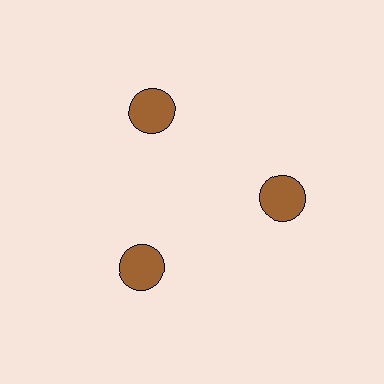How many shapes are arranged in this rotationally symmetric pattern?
There are 3 shapes, arranged in 3 groups of 1.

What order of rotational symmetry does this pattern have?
This pattern has 3-fold rotational symmetry.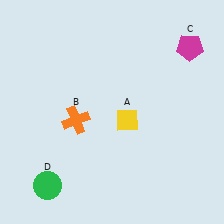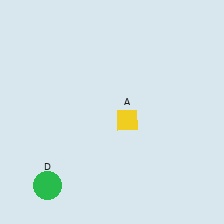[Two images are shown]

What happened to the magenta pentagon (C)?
The magenta pentagon (C) was removed in Image 2. It was in the top-right area of Image 1.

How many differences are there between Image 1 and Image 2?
There are 2 differences between the two images.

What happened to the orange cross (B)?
The orange cross (B) was removed in Image 2. It was in the bottom-left area of Image 1.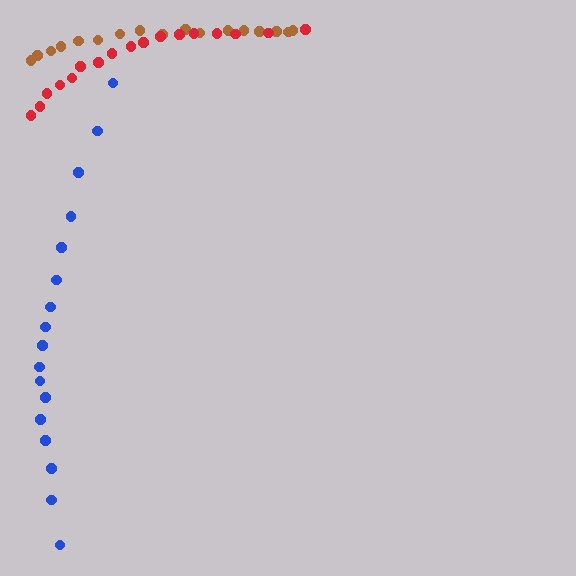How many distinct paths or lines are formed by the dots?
There are 3 distinct paths.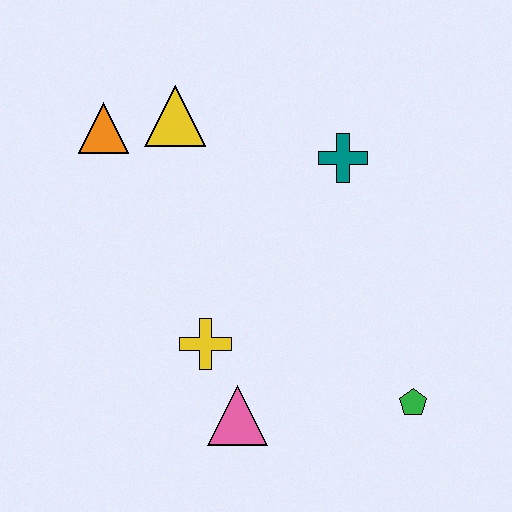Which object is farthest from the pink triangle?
The orange triangle is farthest from the pink triangle.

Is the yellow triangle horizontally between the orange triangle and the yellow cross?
Yes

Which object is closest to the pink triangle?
The yellow cross is closest to the pink triangle.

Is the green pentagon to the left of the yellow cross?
No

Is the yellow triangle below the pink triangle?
No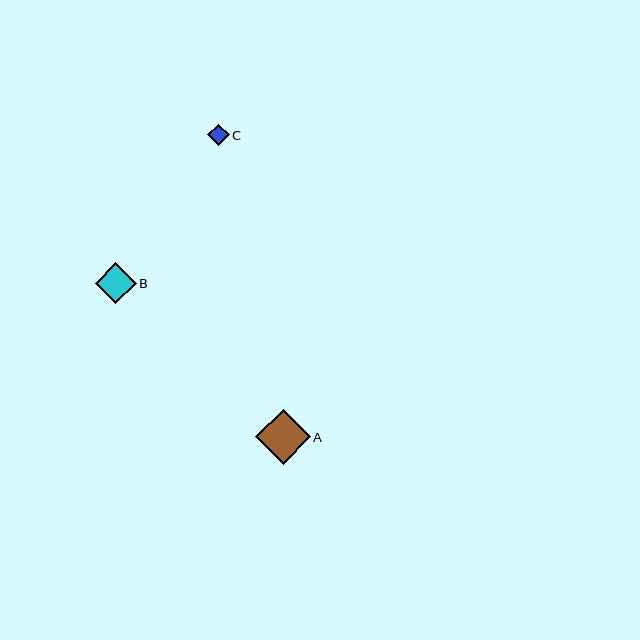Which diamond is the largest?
Diamond A is the largest with a size of approximately 55 pixels.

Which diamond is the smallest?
Diamond C is the smallest with a size of approximately 21 pixels.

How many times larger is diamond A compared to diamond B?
Diamond A is approximately 1.3 times the size of diamond B.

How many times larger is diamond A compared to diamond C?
Diamond A is approximately 2.6 times the size of diamond C.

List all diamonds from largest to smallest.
From largest to smallest: A, B, C.